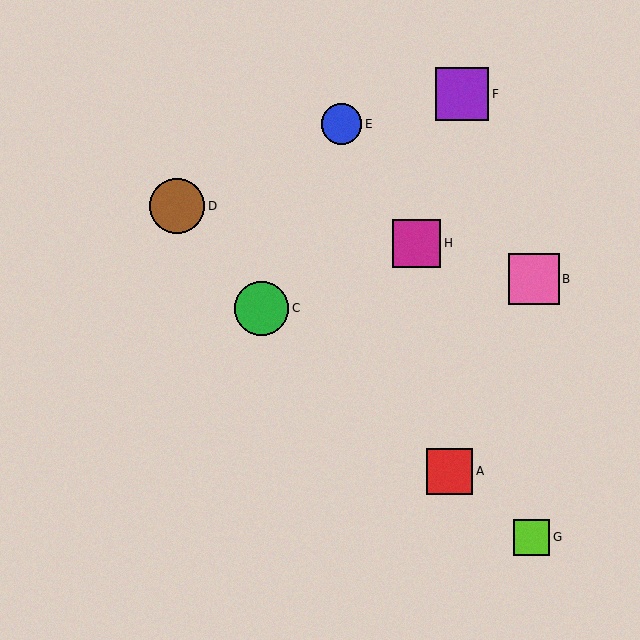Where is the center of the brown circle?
The center of the brown circle is at (177, 206).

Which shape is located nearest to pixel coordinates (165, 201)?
The brown circle (labeled D) at (177, 206) is nearest to that location.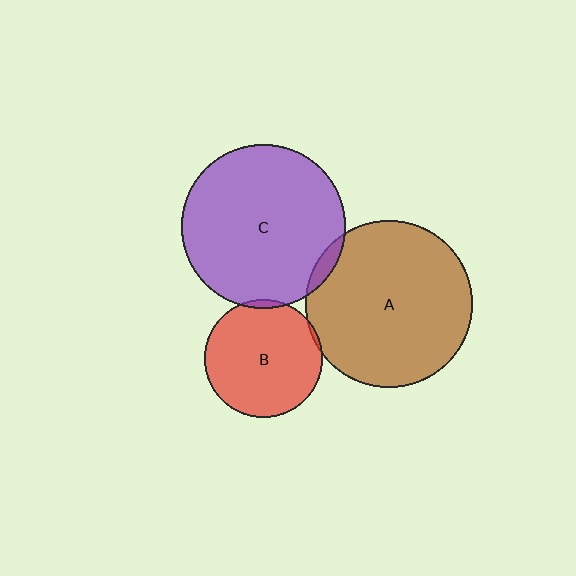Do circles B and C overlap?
Yes.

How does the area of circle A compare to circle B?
Approximately 2.0 times.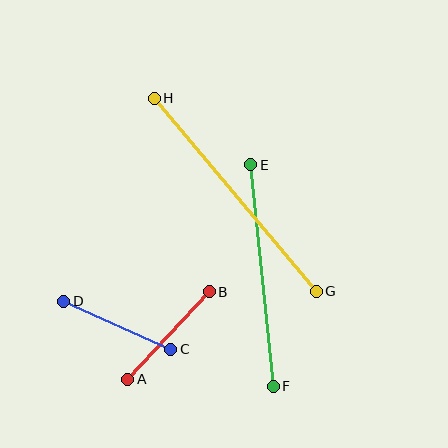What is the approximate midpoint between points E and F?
The midpoint is at approximately (262, 276) pixels.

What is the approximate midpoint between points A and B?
The midpoint is at approximately (169, 335) pixels.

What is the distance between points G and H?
The distance is approximately 252 pixels.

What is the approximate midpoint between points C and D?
The midpoint is at approximately (117, 325) pixels.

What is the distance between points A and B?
The distance is approximately 120 pixels.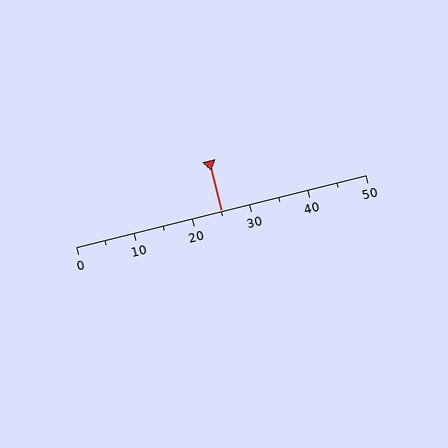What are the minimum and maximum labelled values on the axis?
The axis runs from 0 to 50.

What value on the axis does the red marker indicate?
The marker indicates approximately 25.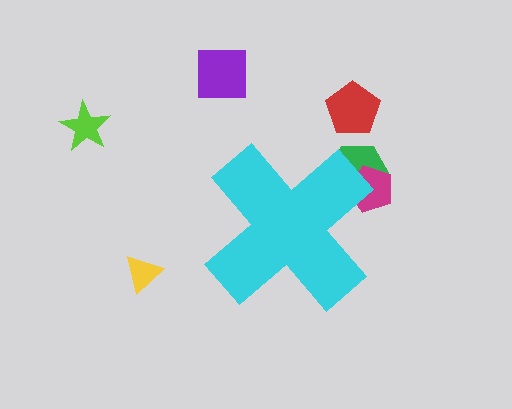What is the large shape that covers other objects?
A cyan cross.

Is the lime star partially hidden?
No, the lime star is fully visible.